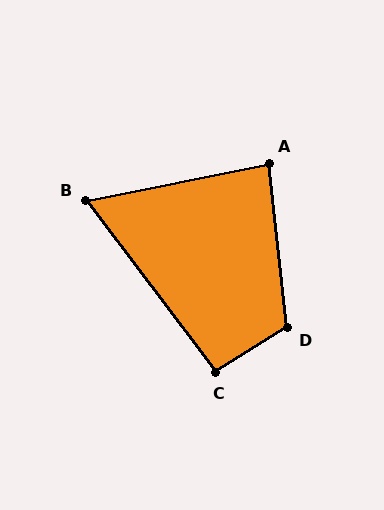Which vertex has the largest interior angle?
D, at approximately 116 degrees.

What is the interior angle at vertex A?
Approximately 85 degrees (acute).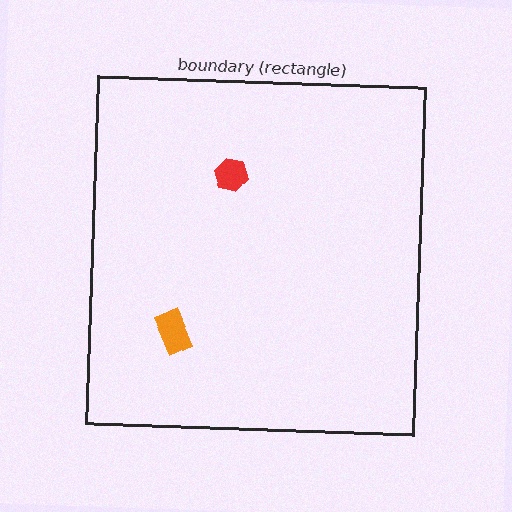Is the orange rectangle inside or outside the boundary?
Inside.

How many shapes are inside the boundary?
2 inside, 0 outside.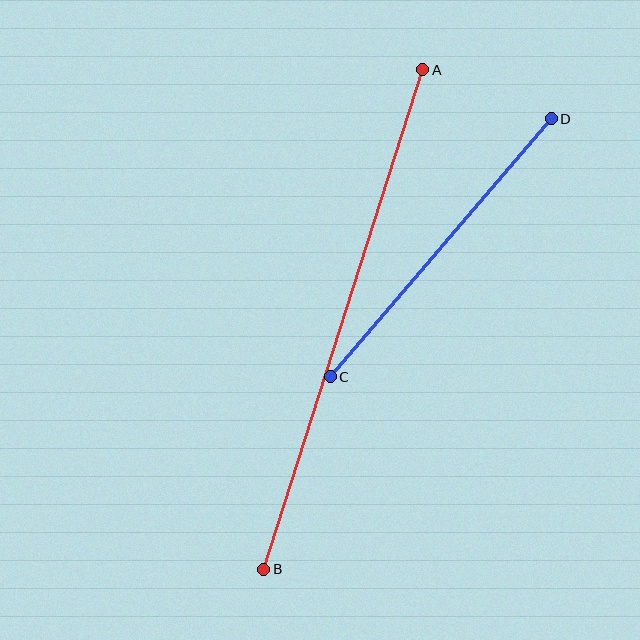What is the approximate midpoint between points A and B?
The midpoint is at approximately (343, 320) pixels.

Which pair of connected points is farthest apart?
Points A and B are farthest apart.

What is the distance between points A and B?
The distance is approximately 524 pixels.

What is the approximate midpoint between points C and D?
The midpoint is at approximately (441, 248) pixels.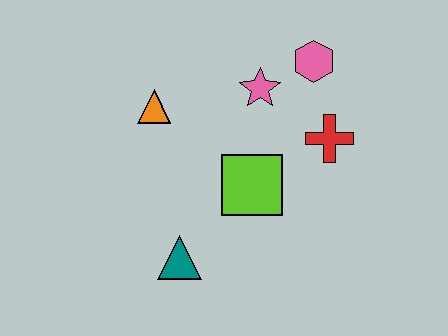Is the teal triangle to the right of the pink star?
No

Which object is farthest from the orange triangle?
The red cross is farthest from the orange triangle.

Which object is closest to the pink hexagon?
The pink star is closest to the pink hexagon.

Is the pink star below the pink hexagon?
Yes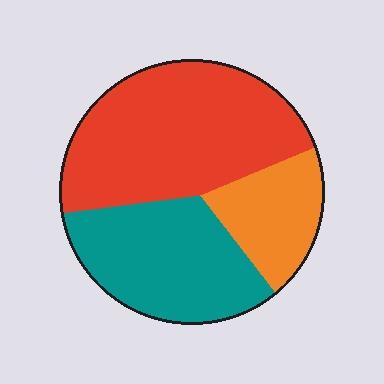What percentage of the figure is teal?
Teal covers about 35% of the figure.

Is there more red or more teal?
Red.